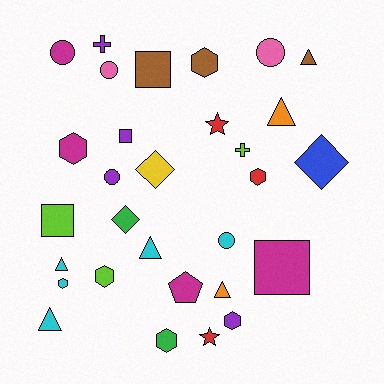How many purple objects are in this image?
There are 4 purple objects.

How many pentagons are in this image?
There is 1 pentagon.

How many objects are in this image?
There are 30 objects.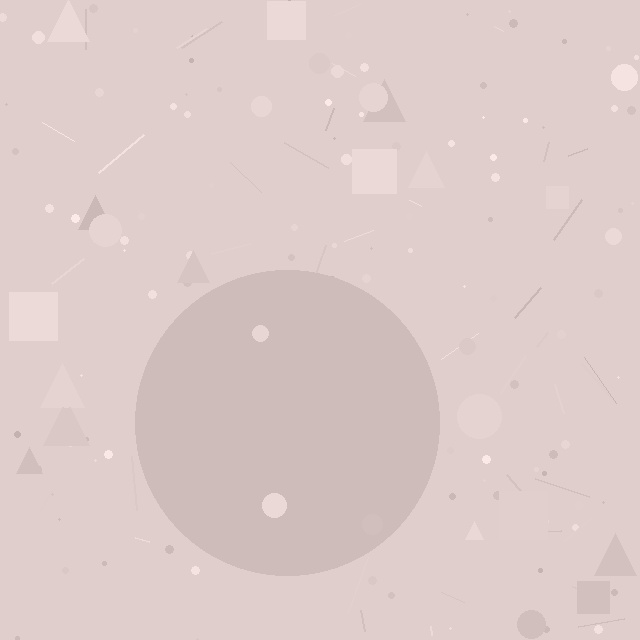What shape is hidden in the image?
A circle is hidden in the image.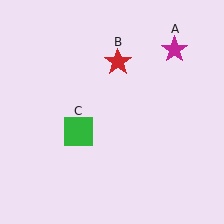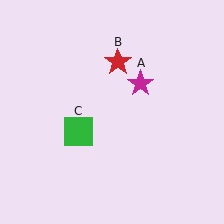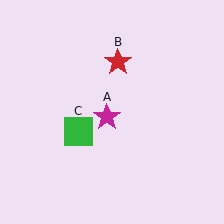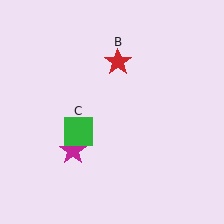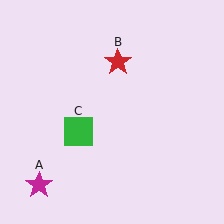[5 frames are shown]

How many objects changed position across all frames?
1 object changed position: magenta star (object A).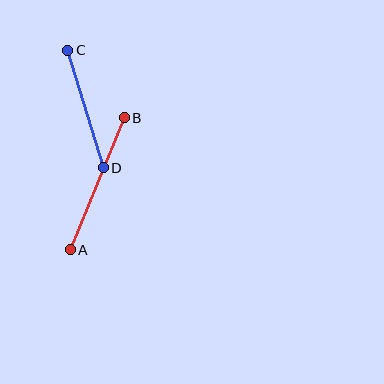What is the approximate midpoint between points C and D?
The midpoint is at approximately (85, 109) pixels.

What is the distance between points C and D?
The distance is approximately 123 pixels.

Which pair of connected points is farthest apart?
Points A and B are farthest apart.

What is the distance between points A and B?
The distance is approximately 142 pixels.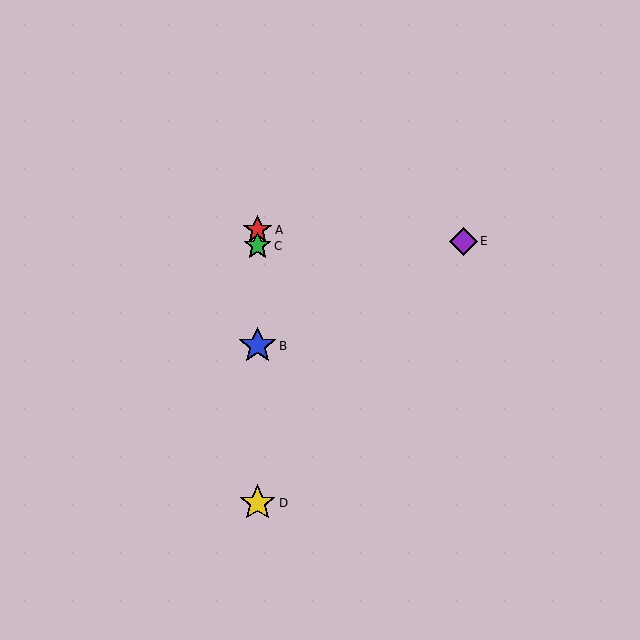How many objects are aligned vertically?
4 objects (A, B, C, D) are aligned vertically.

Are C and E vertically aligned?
No, C is at x≈258 and E is at x≈463.